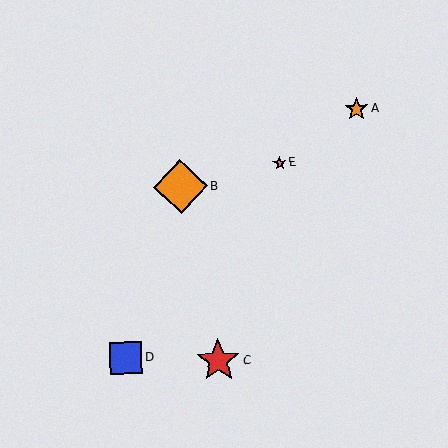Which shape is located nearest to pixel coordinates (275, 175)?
The pink star (labeled E) at (280, 163) is nearest to that location.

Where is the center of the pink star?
The center of the pink star is at (280, 163).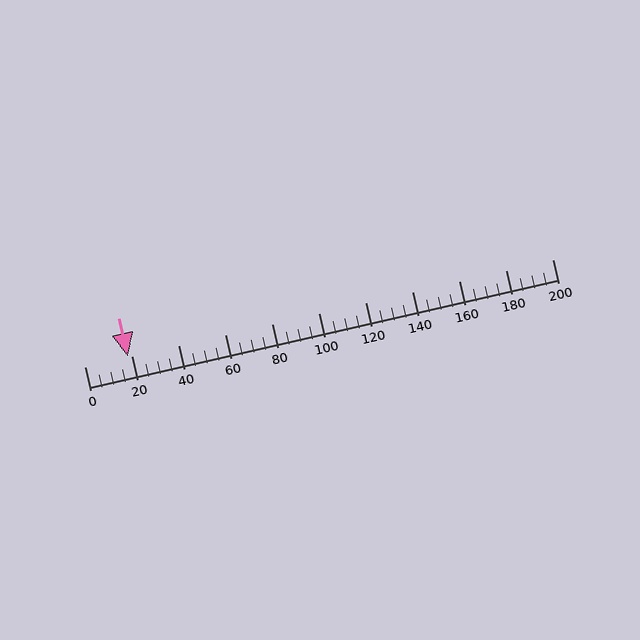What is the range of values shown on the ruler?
The ruler shows values from 0 to 200.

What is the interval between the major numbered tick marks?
The major tick marks are spaced 20 units apart.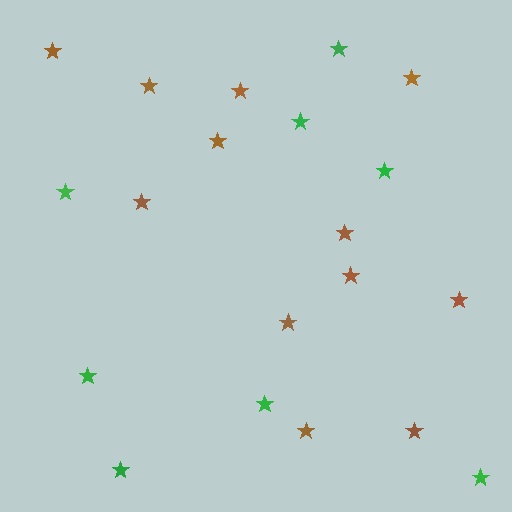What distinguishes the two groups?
There are 2 groups: one group of brown stars (12) and one group of green stars (8).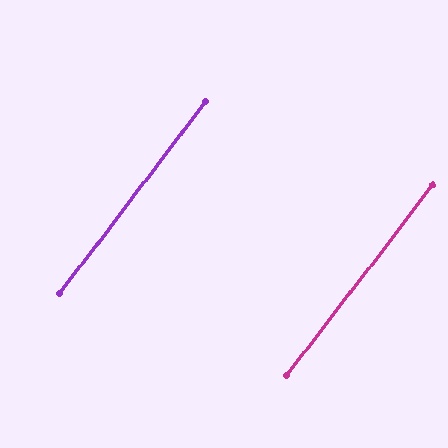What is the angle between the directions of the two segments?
Approximately 0 degrees.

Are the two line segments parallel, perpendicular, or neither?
Parallel — their directions differ by only 0.2°.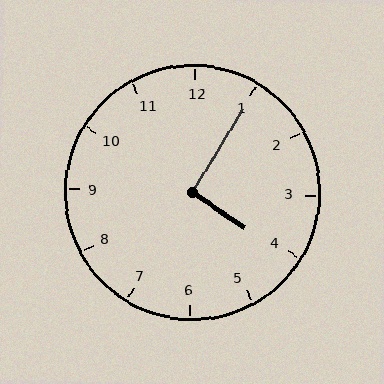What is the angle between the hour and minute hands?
Approximately 92 degrees.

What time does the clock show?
4:05.